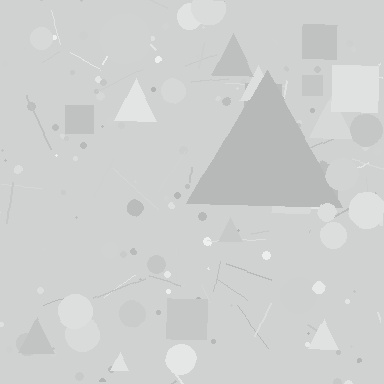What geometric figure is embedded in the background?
A triangle is embedded in the background.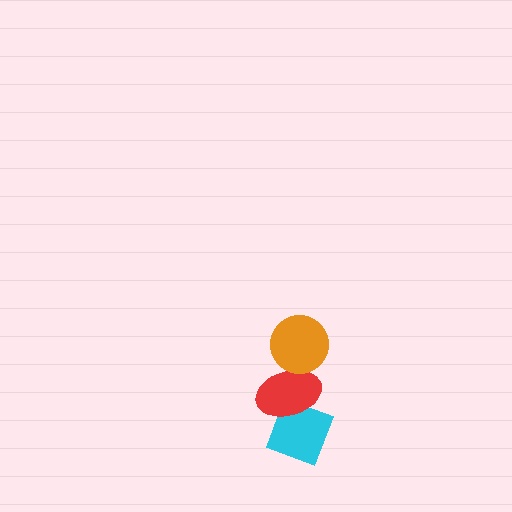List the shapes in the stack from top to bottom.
From top to bottom: the orange circle, the red ellipse, the cyan diamond.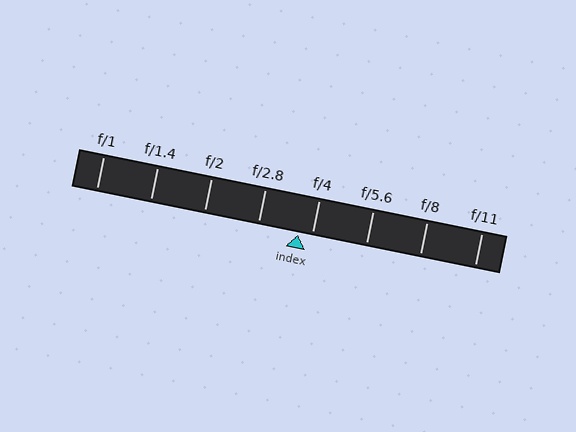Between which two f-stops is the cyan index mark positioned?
The index mark is between f/2.8 and f/4.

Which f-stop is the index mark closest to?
The index mark is closest to f/4.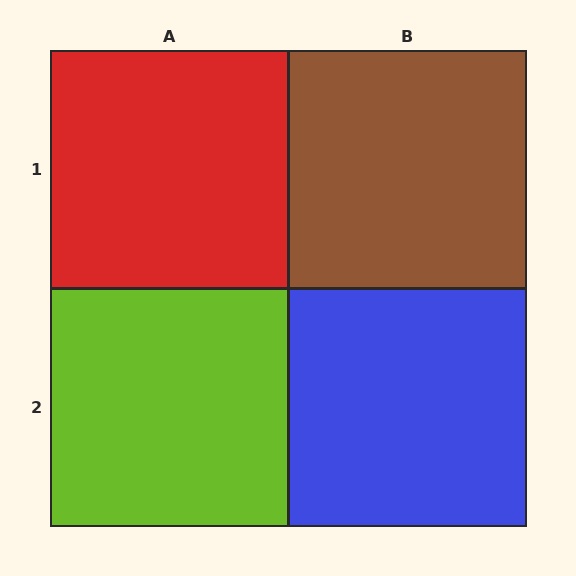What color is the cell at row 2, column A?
Lime.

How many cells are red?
1 cell is red.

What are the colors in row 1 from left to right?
Red, brown.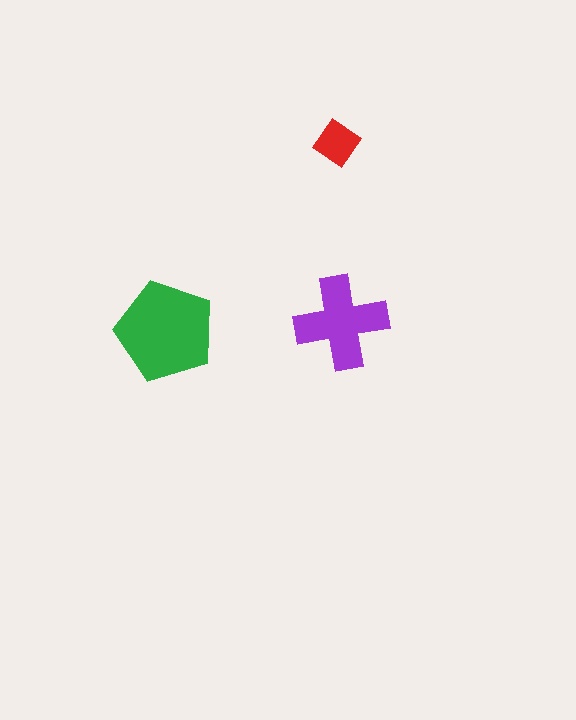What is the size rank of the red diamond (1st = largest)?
3rd.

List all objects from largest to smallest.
The green pentagon, the purple cross, the red diamond.